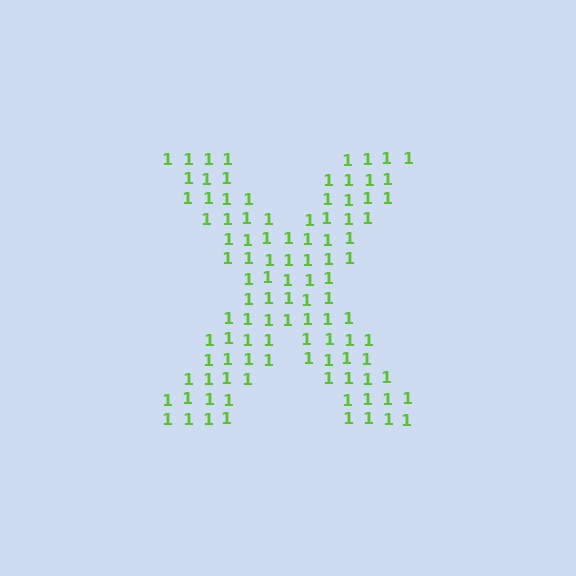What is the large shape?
The large shape is the letter X.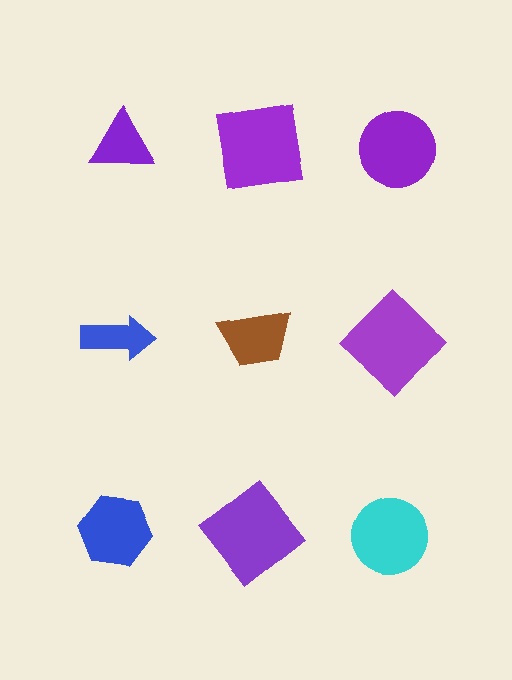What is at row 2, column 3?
A purple diamond.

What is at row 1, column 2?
A purple square.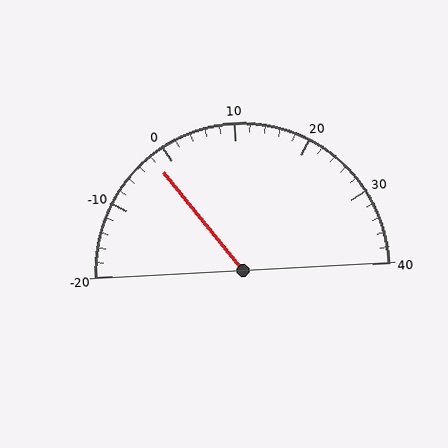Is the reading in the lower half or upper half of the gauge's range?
The reading is in the lower half of the range (-20 to 40).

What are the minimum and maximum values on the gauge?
The gauge ranges from -20 to 40.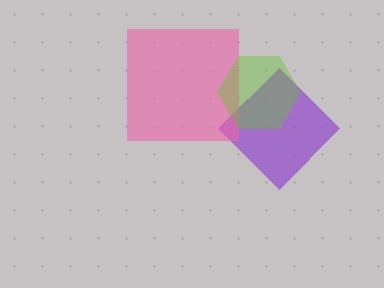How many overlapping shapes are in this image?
There are 3 overlapping shapes in the image.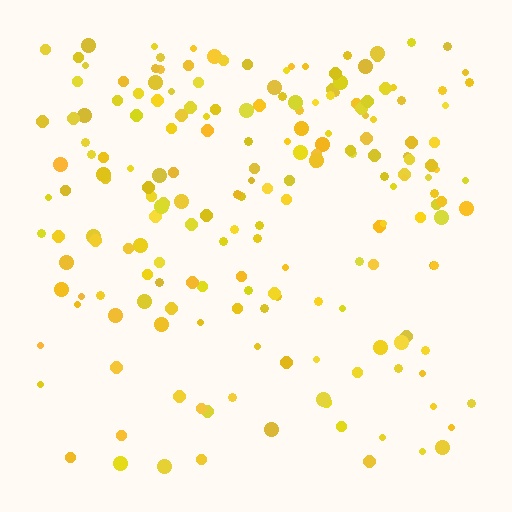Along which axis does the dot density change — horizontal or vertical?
Vertical.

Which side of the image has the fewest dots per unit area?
The bottom.